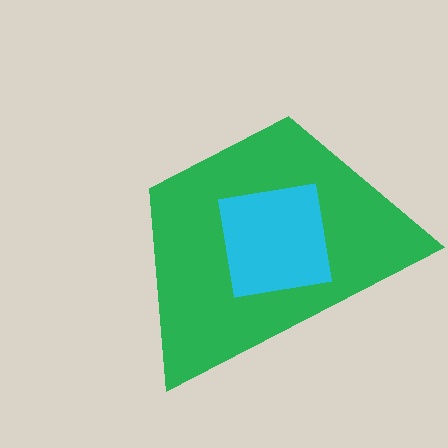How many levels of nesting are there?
2.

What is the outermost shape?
The green trapezoid.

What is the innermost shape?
The cyan square.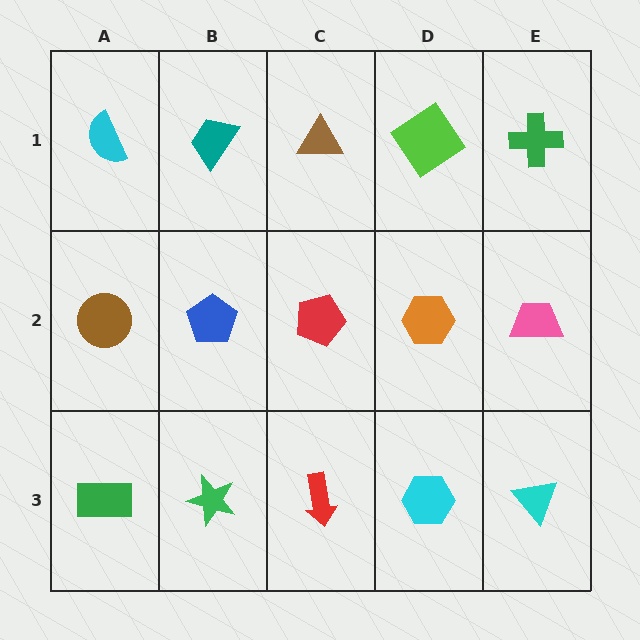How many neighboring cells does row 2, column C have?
4.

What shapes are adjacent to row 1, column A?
A brown circle (row 2, column A), a teal trapezoid (row 1, column B).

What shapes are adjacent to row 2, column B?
A teal trapezoid (row 1, column B), a green star (row 3, column B), a brown circle (row 2, column A), a red pentagon (row 2, column C).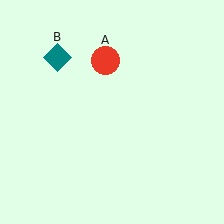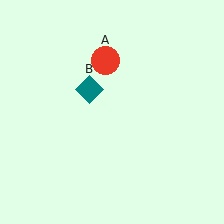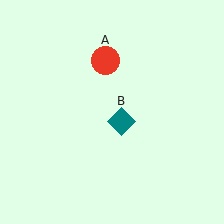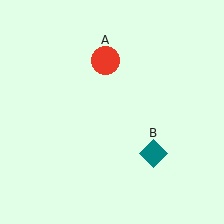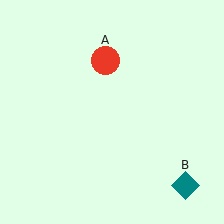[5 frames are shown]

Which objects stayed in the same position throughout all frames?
Red circle (object A) remained stationary.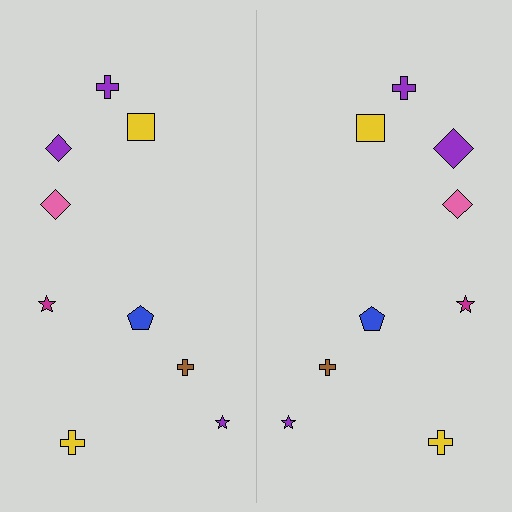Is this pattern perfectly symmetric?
No, the pattern is not perfectly symmetric. The purple diamond on the right side has a different size than its mirror counterpart.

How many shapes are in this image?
There are 18 shapes in this image.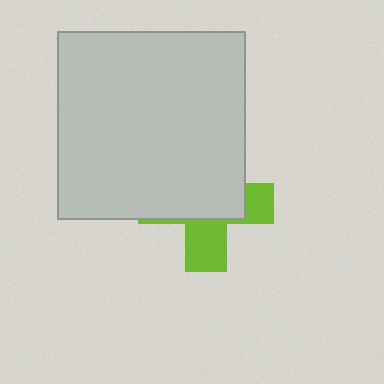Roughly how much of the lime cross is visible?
A small part of it is visible (roughly 38%).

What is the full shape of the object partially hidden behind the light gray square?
The partially hidden object is a lime cross.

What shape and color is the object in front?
The object in front is a light gray square.